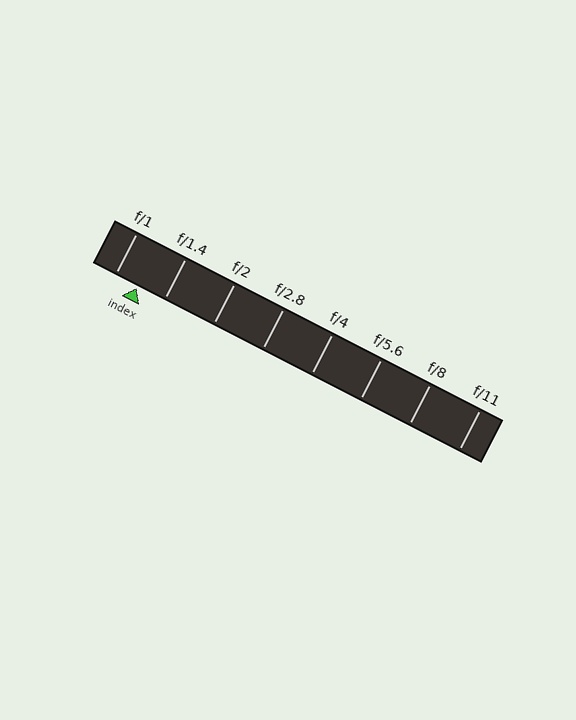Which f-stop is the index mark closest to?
The index mark is closest to f/1.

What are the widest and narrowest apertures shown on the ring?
The widest aperture shown is f/1 and the narrowest is f/11.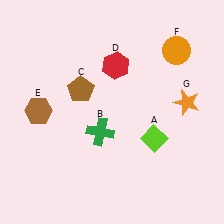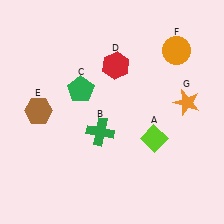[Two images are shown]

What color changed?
The pentagon (C) changed from brown in Image 1 to green in Image 2.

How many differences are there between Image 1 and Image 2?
There is 1 difference between the two images.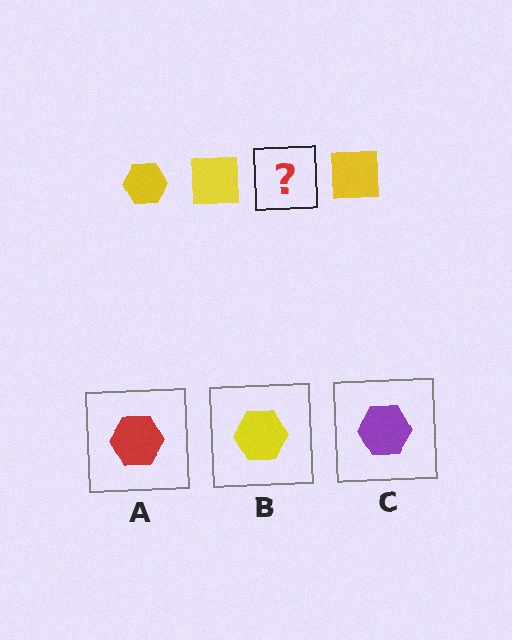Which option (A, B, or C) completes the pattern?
B.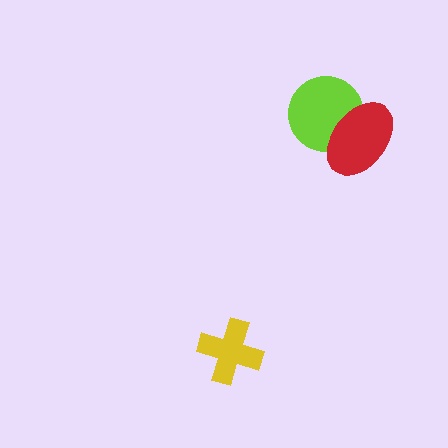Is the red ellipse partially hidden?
No, no other shape covers it.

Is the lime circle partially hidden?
Yes, it is partially covered by another shape.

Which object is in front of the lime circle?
The red ellipse is in front of the lime circle.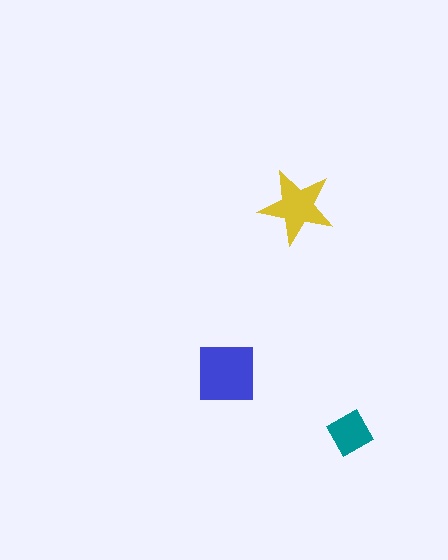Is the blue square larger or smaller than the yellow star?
Larger.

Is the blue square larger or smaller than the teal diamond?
Larger.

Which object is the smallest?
The teal diamond.